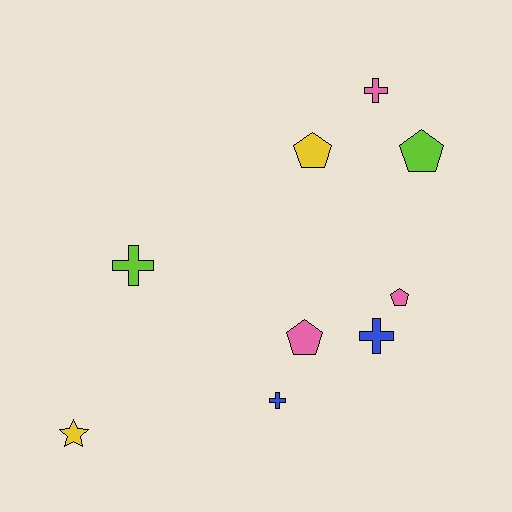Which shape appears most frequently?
Pentagon, with 4 objects.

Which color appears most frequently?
Pink, with 3 objects.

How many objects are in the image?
There are 9 objects.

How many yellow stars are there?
There is 1 yellow star.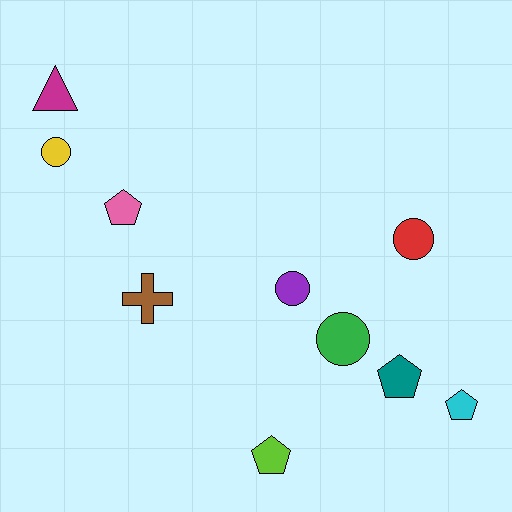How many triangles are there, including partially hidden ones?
There is 1 triangle.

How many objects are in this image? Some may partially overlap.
There are 10 objects.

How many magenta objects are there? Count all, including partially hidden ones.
There is 1 magenta object.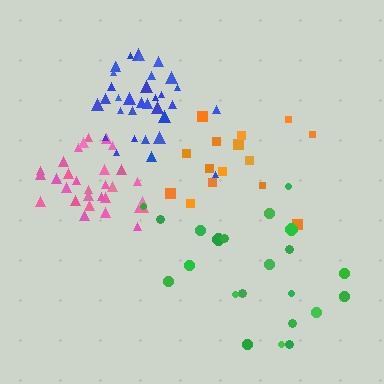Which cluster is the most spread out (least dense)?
Green.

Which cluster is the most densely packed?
Blue.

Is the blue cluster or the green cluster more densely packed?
Blue.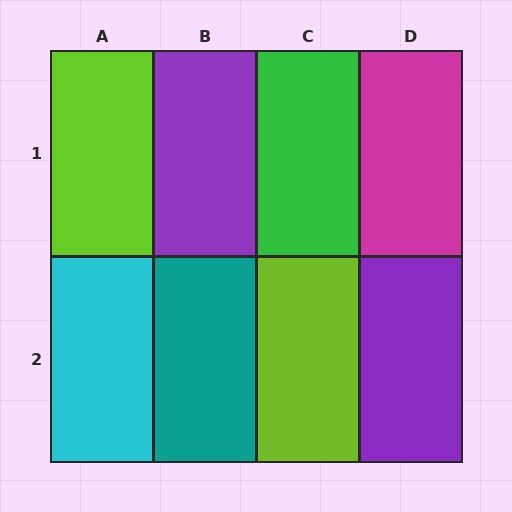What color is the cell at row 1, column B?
Purple.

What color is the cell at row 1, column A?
Lime.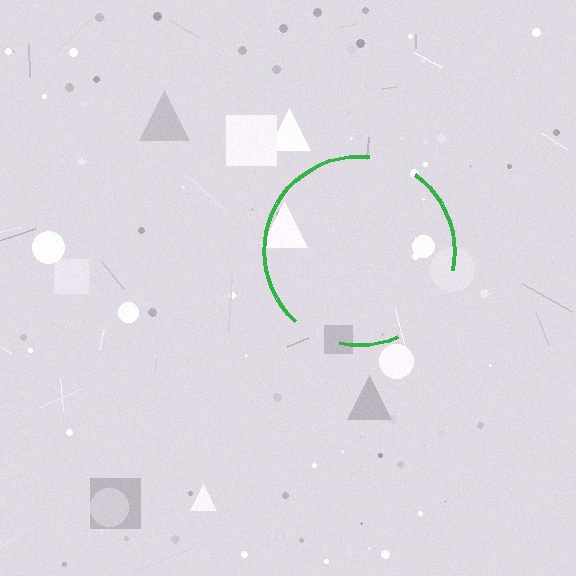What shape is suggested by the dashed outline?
The dashed outline suggests a circle.